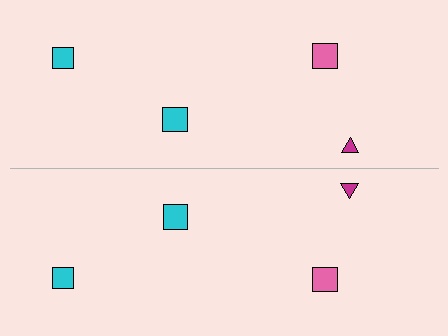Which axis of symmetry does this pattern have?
The pattern has a horizontal axis of symmetry running through the center of the image.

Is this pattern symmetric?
Yes, this pattern has bilateral (reflection) symmetry.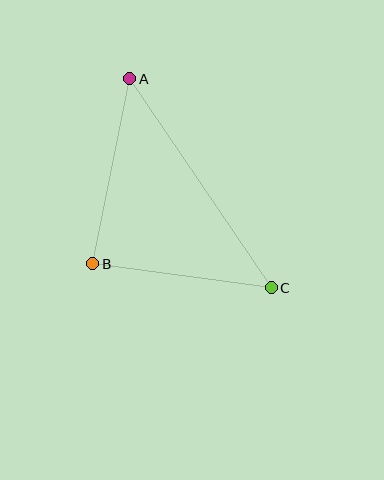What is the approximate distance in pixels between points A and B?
The distance between A and B is approximately 189 pixels.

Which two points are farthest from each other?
Points A and C are farthest from each other.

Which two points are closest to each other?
Points B and C are closest to each other.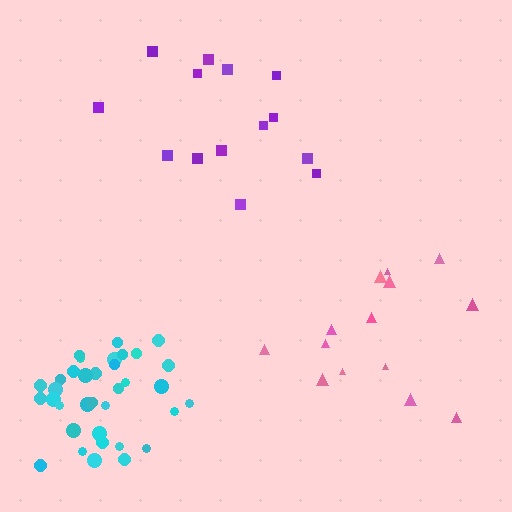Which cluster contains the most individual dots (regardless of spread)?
Cyan (35).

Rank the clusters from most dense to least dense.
cyan, pink, purple.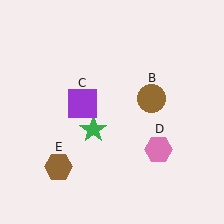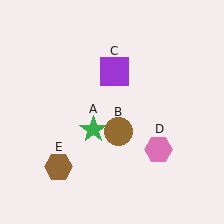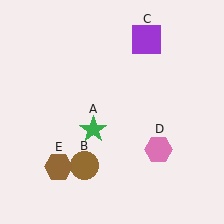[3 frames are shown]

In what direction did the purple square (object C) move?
The purple square (object C) moved up and to the right.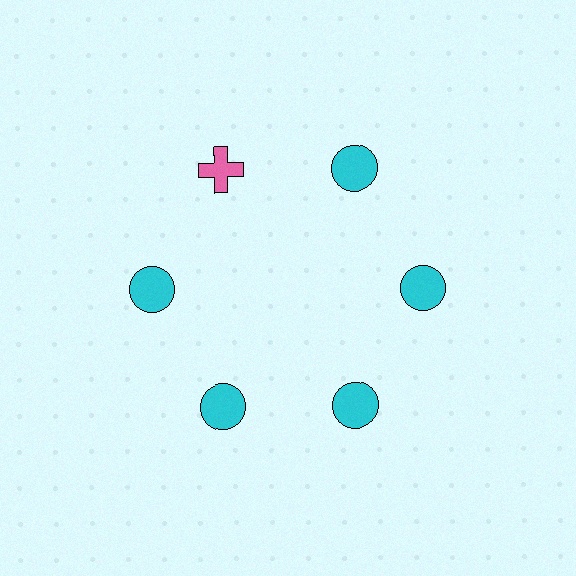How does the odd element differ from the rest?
It differs in both color (pink instead of cyan) and shape (cross instead of circle).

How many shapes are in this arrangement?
There are 6 shapes arranged in a ring pattern.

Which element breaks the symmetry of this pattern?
The pink cross at roughly the 11 o'clock position breaks the symmetry. All other shapes are cyan circles.